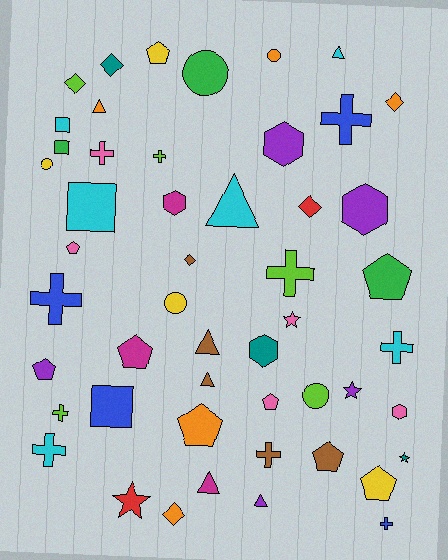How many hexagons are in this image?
There are 5 hexagons.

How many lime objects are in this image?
There are 5 lime objects.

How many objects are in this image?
There are 50 objects.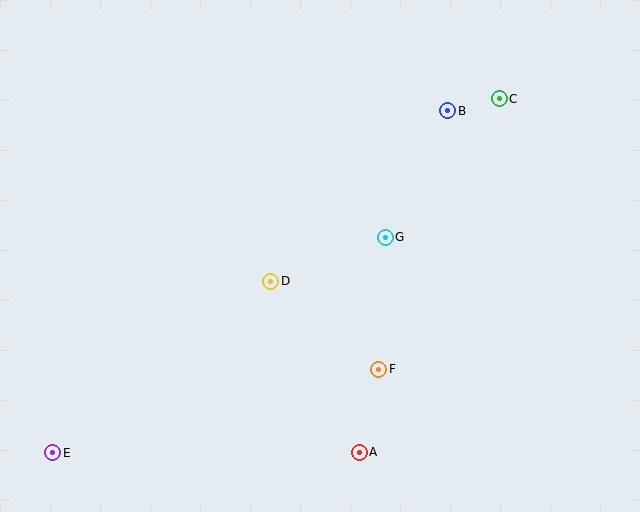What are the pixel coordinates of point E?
Point E is at (53, 453).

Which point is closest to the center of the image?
Point D at (271, 281) is closest to the center.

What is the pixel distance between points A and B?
The distance between A and B is 353 pixels.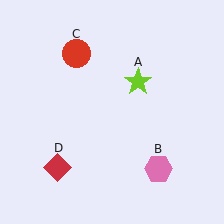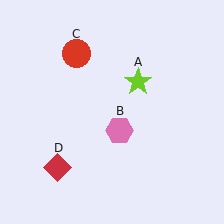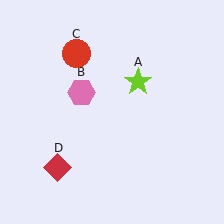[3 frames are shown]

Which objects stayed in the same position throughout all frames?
Lime star (object A) and red circle (object C) and red diamond (object D) remained stationary.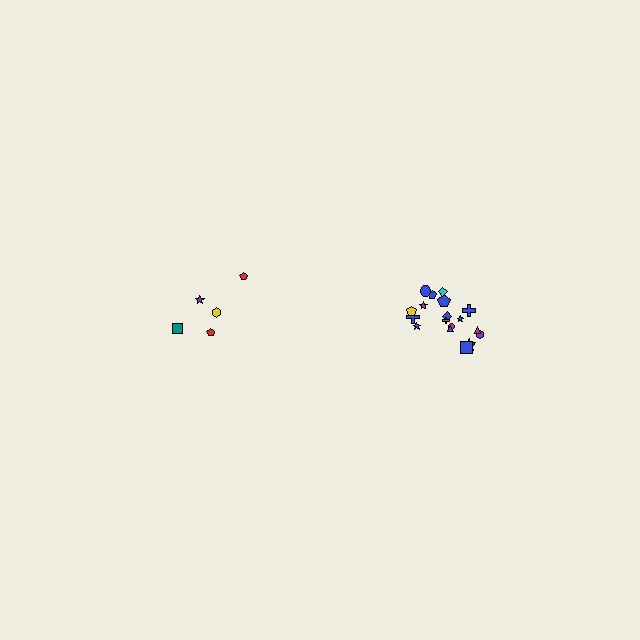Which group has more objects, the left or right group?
The right group.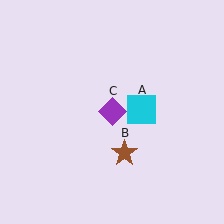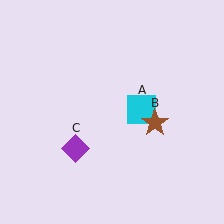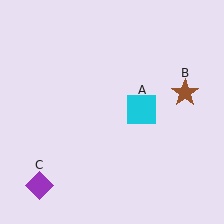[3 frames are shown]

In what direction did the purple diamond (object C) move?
The purple diamond (object C) moved down and to the left.